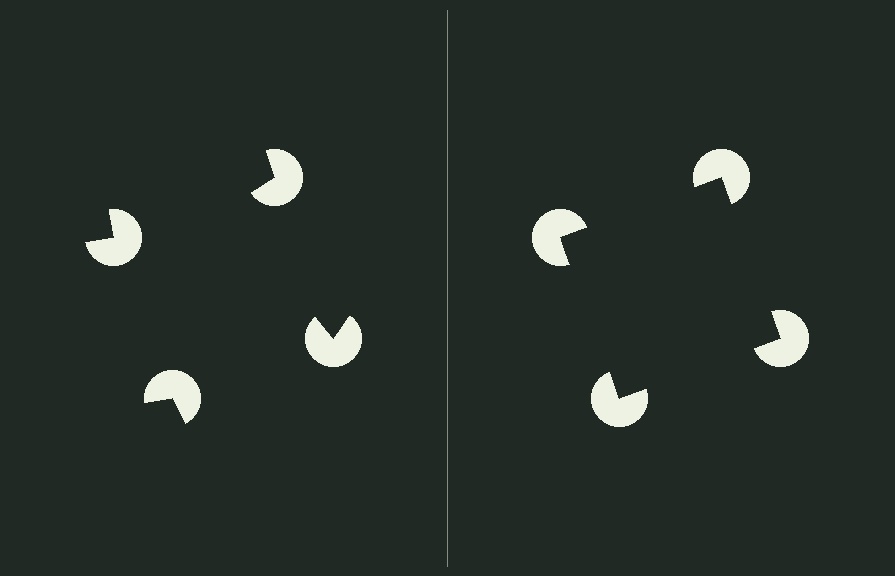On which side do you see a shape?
An illusory square appears on the right side. On the left side the wedge cuts are rotated, so no coherent shape forms.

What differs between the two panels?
The pac-man discs are positioned identically on both sides; only the wedge orientations differ. On the right they align to a square; on the left they are misaligned.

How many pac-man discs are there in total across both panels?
8 — 4 on each side.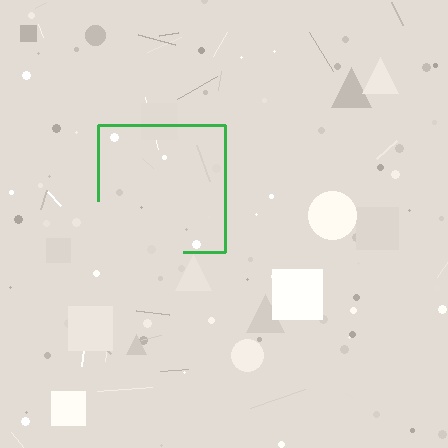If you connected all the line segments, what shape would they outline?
They would outline a square.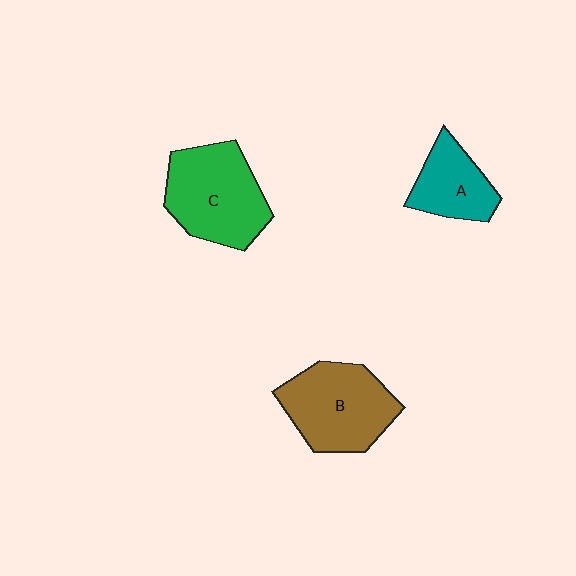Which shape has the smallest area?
Shape A (teal).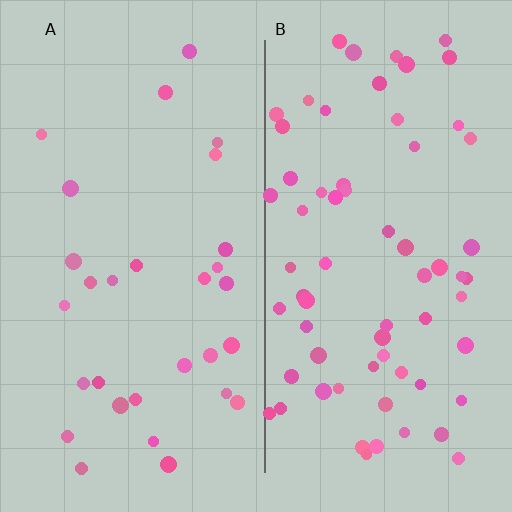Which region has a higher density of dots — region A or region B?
B (the right).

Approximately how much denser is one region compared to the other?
Approximately 2.2× — region B over region A.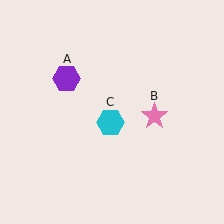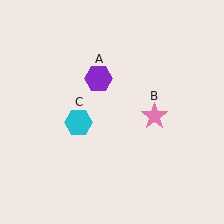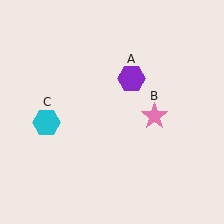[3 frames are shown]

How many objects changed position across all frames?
2 objects changed position: purple hexagon (object A), cyan hexagon (object C).